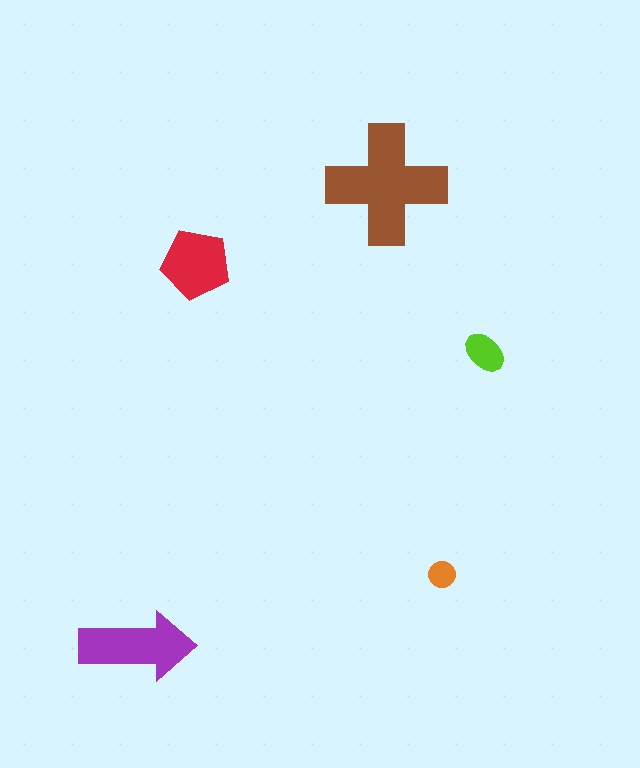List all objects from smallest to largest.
The orange circle, the lime ellipse, the red pentagon, the purple arrow, the brown cross.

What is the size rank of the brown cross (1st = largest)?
1st.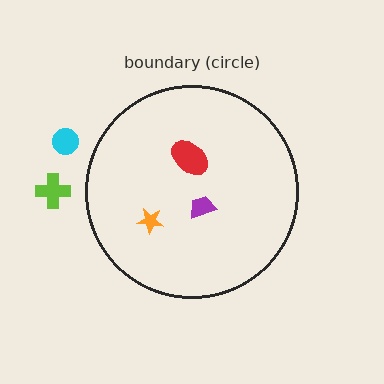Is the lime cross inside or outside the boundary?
Outside.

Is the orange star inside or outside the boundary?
Inside.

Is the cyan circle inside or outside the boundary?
Outside.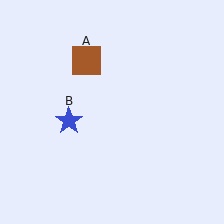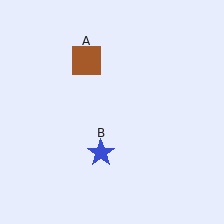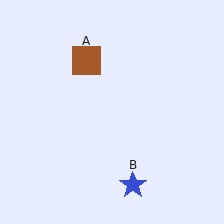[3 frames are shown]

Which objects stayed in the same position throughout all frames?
Brown square (object A) remained stationary.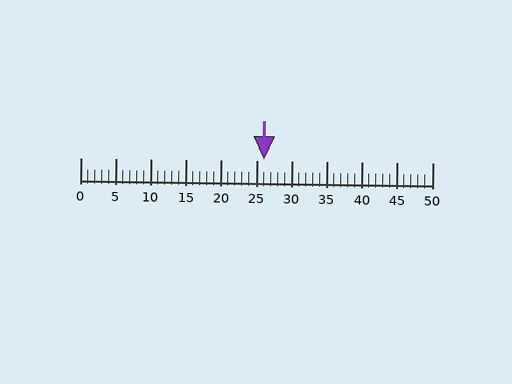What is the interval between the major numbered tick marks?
The major tick marks are spaced 5 units apart.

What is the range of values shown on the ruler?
The ruler shows values from 0 to 50.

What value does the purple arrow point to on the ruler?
The purple arrow points to approximately 26.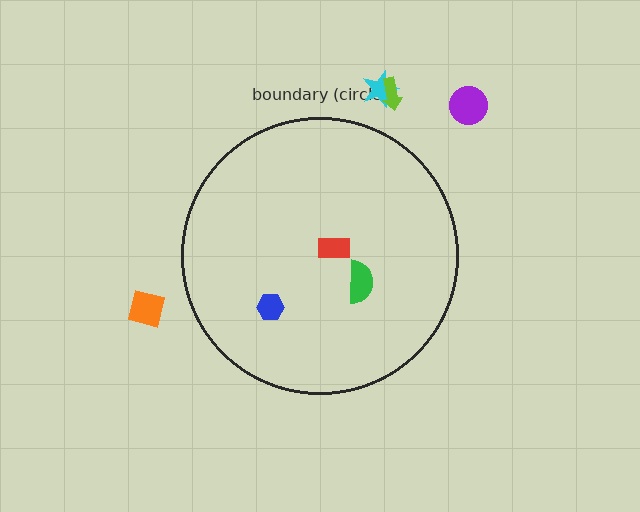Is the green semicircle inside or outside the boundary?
Inside.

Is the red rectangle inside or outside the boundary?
Inside.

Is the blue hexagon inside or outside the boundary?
Inside.